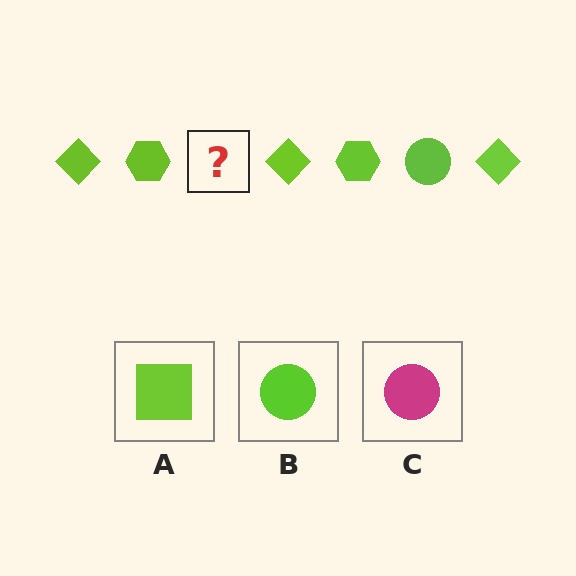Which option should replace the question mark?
Option B.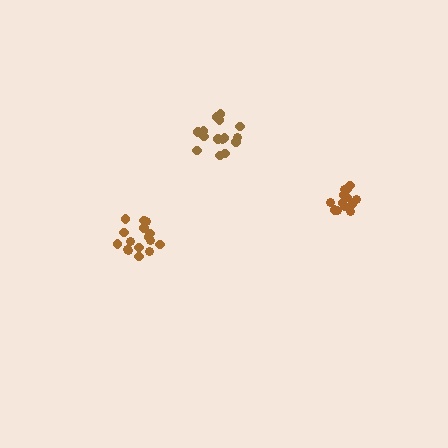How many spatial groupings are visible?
There are 3 spatial groupings.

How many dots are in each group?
Group 1: 15 dots, Group 2: 16 dots, Group 3: 16 dots (47 total).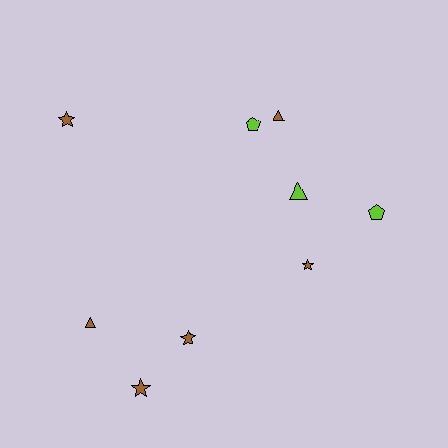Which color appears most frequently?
Brown, with 6 objects.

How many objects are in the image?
There are 9 objects.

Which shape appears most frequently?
Star, with 4 objects.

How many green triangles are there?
There are no green triangles.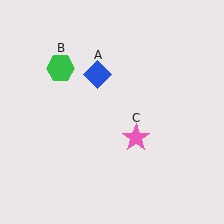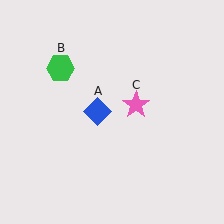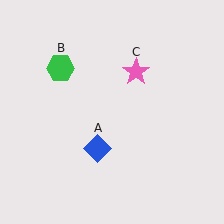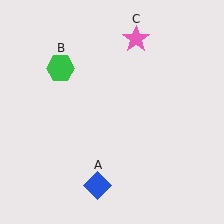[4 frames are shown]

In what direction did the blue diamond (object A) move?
The blue diamond (object A) moved down.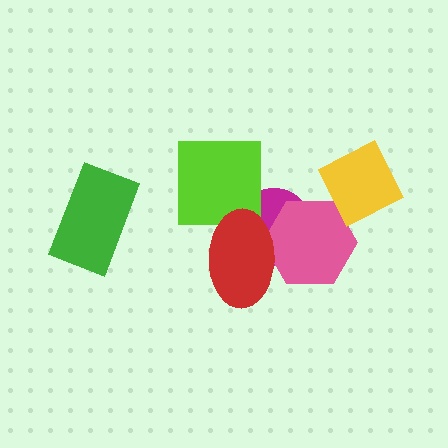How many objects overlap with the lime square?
2 objects overlap with the lime square.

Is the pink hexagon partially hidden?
Yes, it is partially covered by another shape.